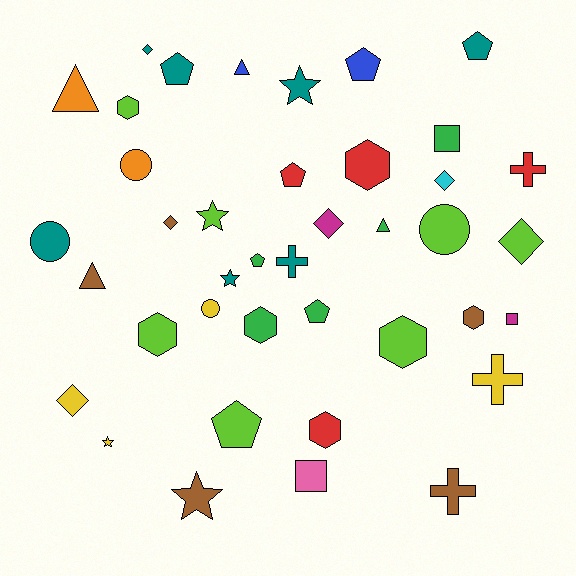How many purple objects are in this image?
There are no purple objects.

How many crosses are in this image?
There are 4 crosses.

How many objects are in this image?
There are 40 objects.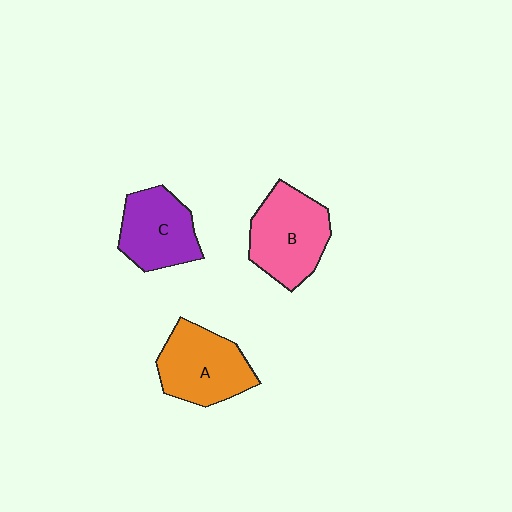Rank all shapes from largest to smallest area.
From largest to smallest: B (pink), A (orange), C (purple).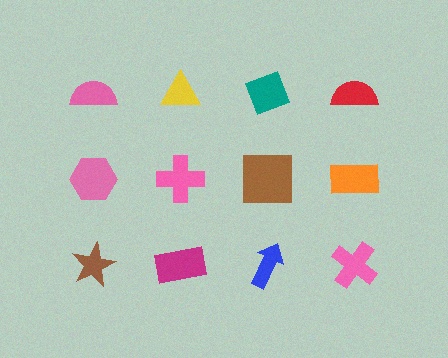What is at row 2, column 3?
A brown square.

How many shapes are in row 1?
4 shapes.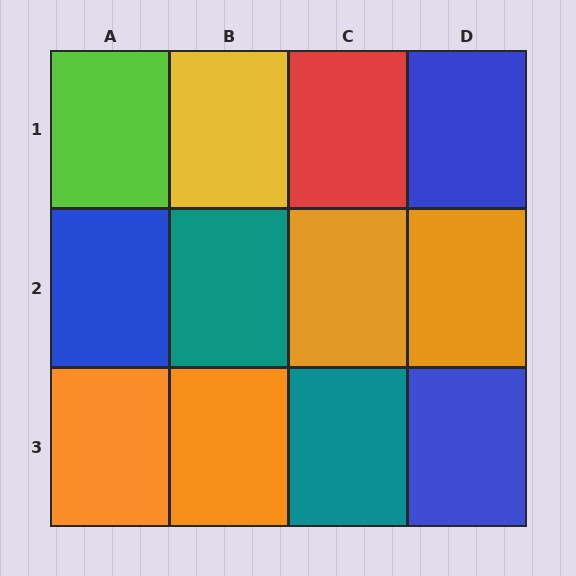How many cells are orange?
4 cells are orange.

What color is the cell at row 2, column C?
Orange.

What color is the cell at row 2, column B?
Teal.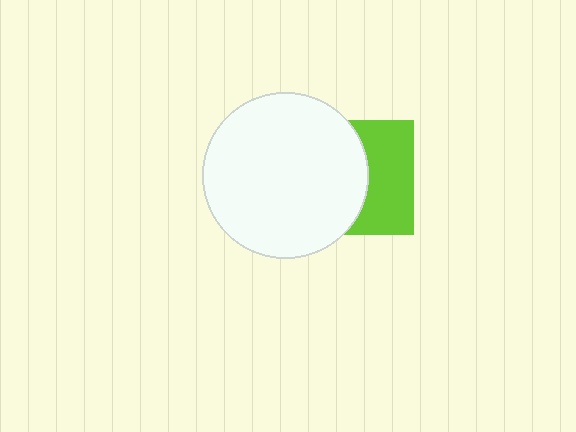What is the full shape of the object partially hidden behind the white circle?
The partially hidden object is a lime square.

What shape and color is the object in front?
The object in front is a white circle.